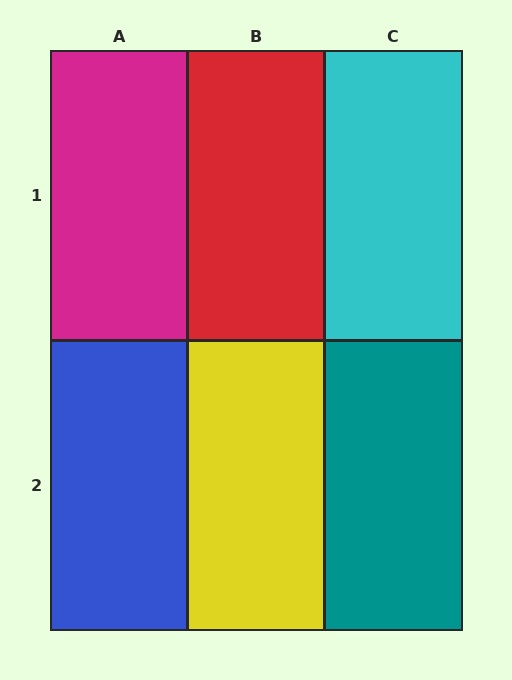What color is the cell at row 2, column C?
Teal.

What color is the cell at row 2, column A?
Blue.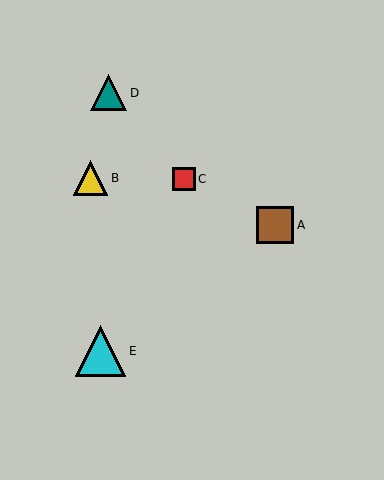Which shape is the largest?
The cyan triangle (labeled E) is the largest.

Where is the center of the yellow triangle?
The center of the yellow triangle is at (91, 178).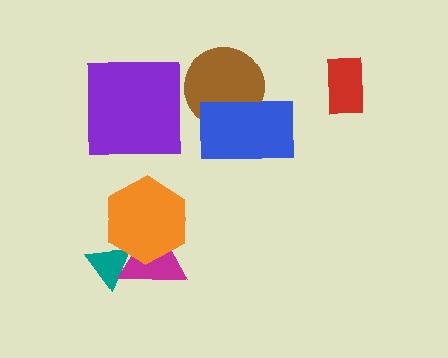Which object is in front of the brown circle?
The blue rectangle is in front of the brown circle.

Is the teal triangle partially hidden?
Yes, it is partially covered by another shape.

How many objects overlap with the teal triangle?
2 objects overlap with the teal triangle.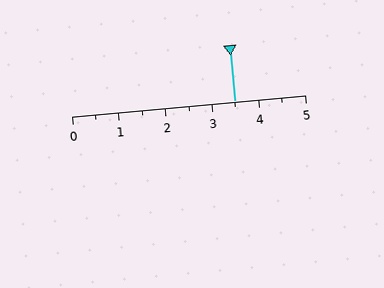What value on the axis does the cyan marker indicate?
The marker indicates approximately 3.5.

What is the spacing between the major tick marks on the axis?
The major ticks are spaced 1 apart.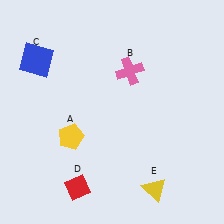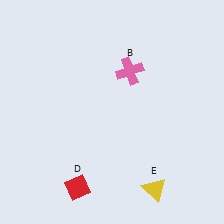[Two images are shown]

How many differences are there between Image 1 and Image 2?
There are 2 differences between the two images.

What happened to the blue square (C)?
The blue square (C) was removed in Image 2. It was in the top-left area of Image 1.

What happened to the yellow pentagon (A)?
The yellow pentagon (A) was removed in Image 2. It was in the bottom-left area of Image 1.